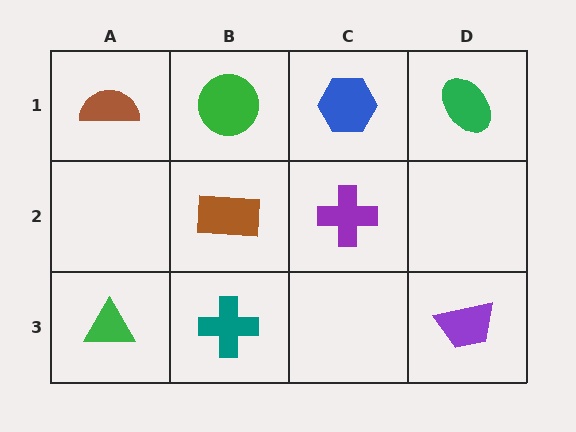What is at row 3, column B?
A teal cross.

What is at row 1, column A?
A brown semicircle.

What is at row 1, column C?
A blue hexagon.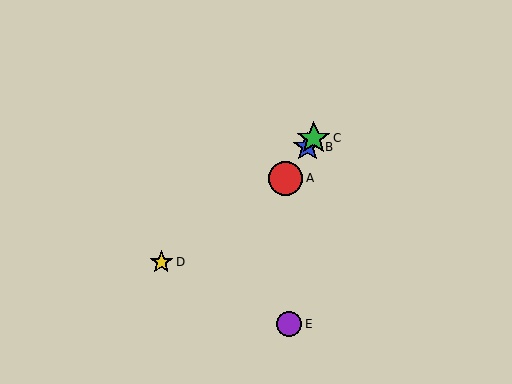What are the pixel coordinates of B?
Object B is at (308, 147).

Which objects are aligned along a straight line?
Objects A, B, C are aligned along a straight line.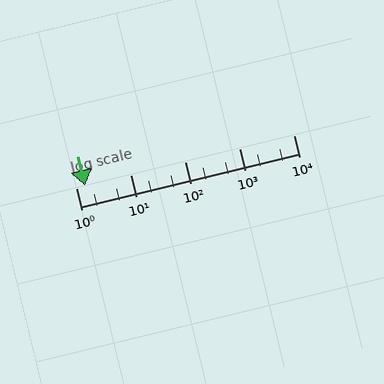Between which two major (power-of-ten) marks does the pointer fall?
The pointer is between 1 and 10.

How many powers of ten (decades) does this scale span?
The scale spans 4 decades, from 1 to 10000.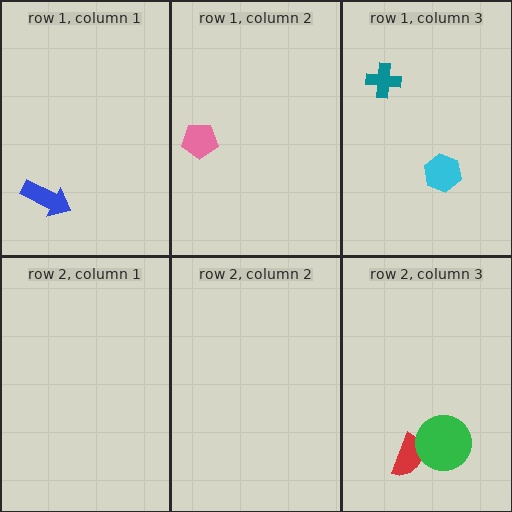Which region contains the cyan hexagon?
The row 1, column 3 region.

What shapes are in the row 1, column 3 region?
The teal cross, the cyan hexagon.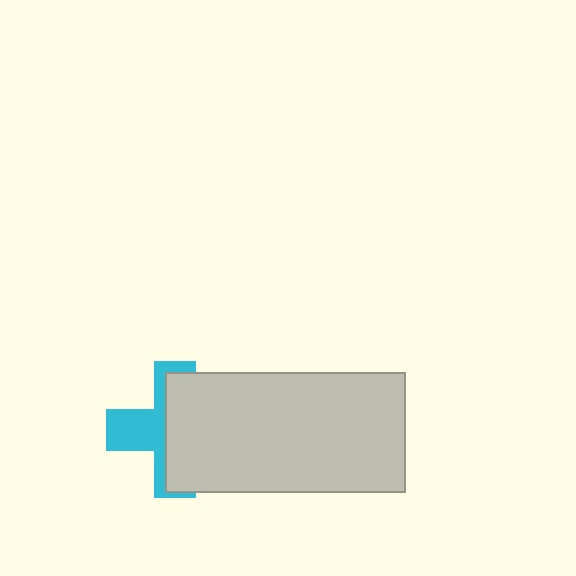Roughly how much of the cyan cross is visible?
A small part of it is visible (roughly 42%).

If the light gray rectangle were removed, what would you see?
You would see the complete cyan cross.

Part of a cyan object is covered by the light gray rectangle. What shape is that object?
It is a cross.